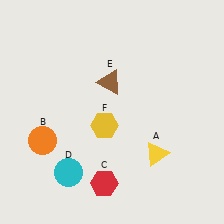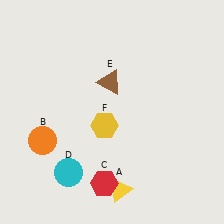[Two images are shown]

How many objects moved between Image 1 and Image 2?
1 object moved between the two images.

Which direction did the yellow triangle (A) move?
The yellow triangle (A) moved left.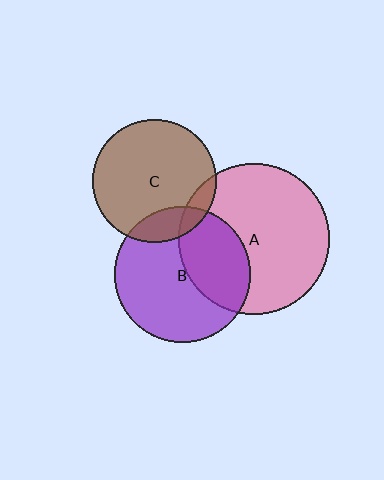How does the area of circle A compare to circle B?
Approximately 1.2 times.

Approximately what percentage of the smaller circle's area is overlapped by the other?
Approximately 35%.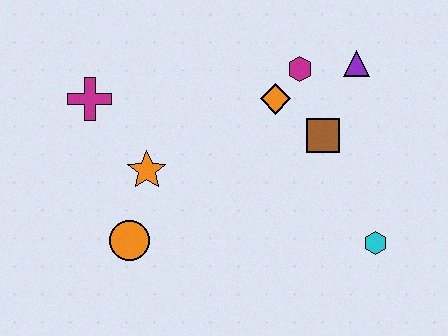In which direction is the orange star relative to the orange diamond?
The orange star is to the left of the orange diamond.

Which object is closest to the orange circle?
The orange star is closest to the orange circle.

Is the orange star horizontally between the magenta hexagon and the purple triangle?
No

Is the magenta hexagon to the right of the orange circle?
Yes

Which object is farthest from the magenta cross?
The cyan hexagon is farthest from the magenta cross.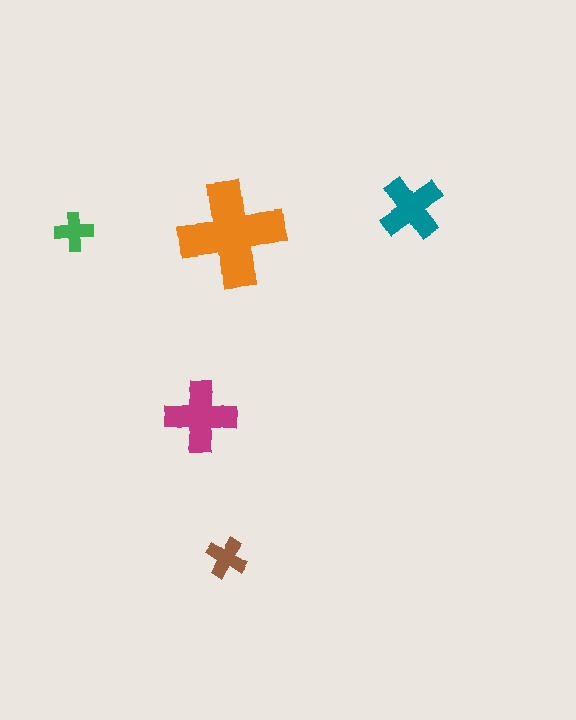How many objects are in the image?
There are 5 objects in the image.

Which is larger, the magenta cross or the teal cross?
The magenta one.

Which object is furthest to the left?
The green cross is leftmost.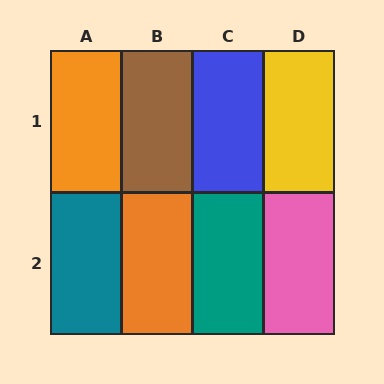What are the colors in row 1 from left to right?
Orange, brown, blue, yellow.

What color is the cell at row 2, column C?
Teal.